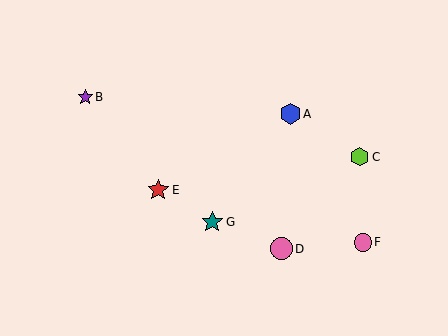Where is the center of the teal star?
The center of the teal star is at (212, 222).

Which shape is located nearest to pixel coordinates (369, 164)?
The lime hexagon (labeled C) at (360, 157) is nearest to that location.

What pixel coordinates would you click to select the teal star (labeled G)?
Click at (212, 222) to select the teal star G.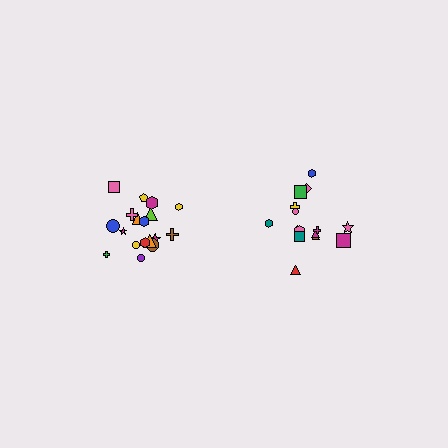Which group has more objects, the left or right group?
The left group.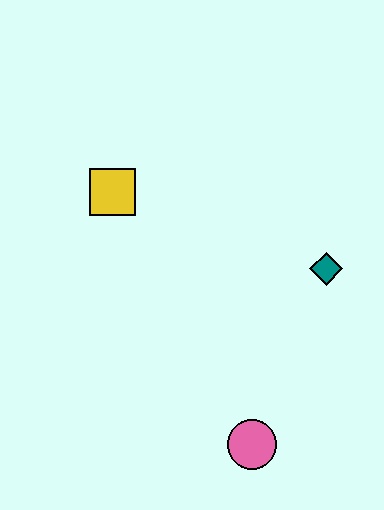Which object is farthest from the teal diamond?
The yellow square is farthest from the teal diamond.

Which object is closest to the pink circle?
The teal diamond is closest to the pink circle.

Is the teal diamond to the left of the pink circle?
No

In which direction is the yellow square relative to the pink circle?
The yellow square is above the pink circle.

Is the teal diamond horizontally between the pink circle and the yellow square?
No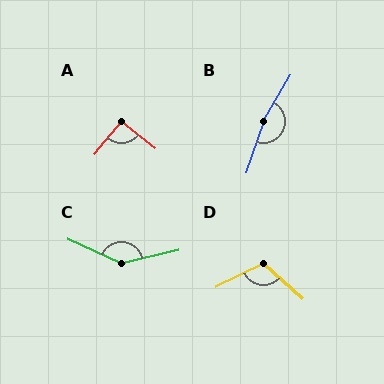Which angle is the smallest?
A, at approximately 91 degrees.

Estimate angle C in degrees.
Approximately 142 degrees.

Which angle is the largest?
B, at approximately 168 degrees.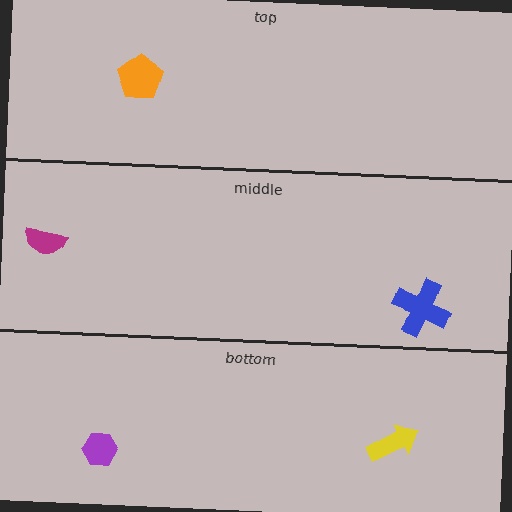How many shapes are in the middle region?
2.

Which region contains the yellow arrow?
The bottom region.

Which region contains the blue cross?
The middle region.